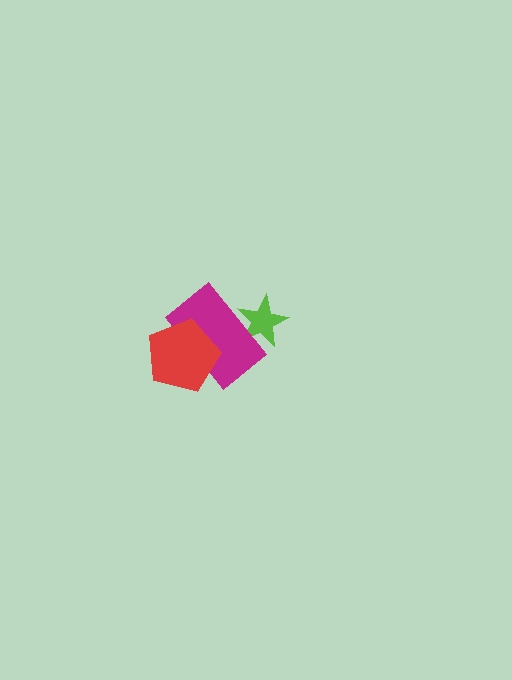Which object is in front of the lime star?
The magenta rectangle is in front of the lime star.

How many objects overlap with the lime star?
1 object overlaps with the lime star.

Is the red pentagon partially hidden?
No, no other shape covers it.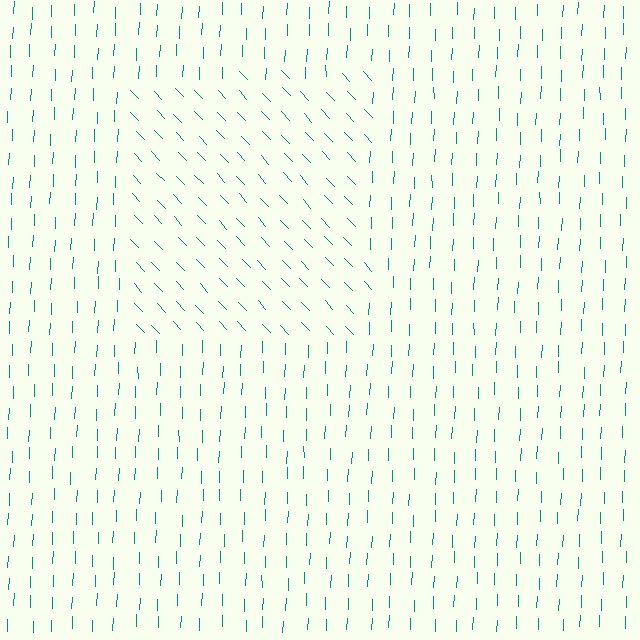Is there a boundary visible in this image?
Yes, there is a texture boundary formed by a change in line orientation.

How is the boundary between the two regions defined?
The boundary is defined purely by a change in line orientation (approximately 45 degrees difference). All lines are the same color and thickness.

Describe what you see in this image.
The image is filled with small teal line segments. A rectangle region in the image has lines oriented differently from the surrounding lines, creating a visible texture boundary.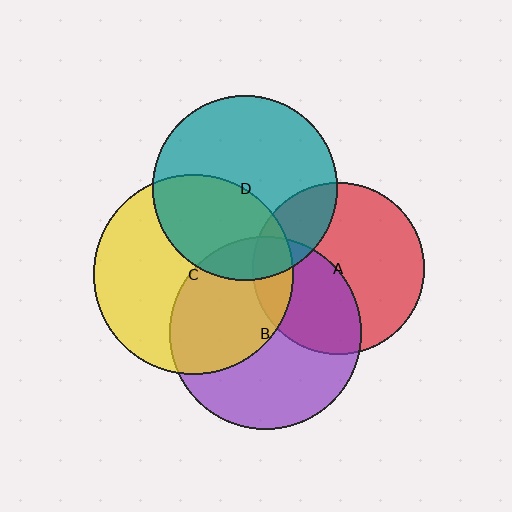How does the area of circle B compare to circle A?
Approximately 1.3 times.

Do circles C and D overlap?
Yes.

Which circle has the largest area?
Circle C (yellow).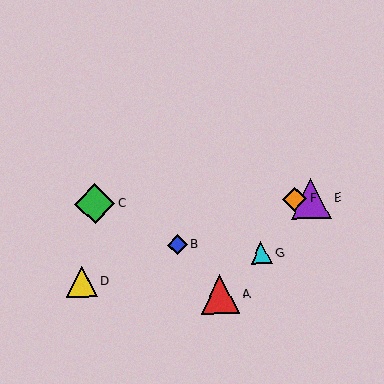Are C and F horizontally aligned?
Yes, both are at y≈204.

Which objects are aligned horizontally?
Objects C, E, F are aligned horizontally.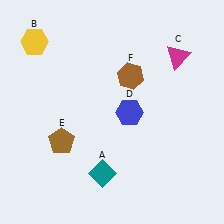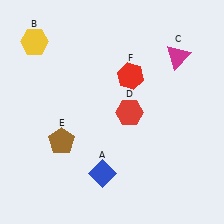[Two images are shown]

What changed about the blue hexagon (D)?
In Image 1, D is blue. In Image 2, it changed to red.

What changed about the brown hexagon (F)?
In Image 1, F is brown. In Image 2, it changed to red.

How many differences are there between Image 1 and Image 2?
There are 3 differences between the two images.